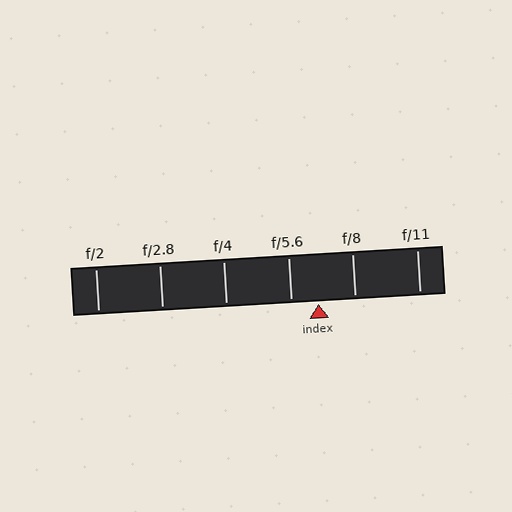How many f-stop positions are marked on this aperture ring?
There are 6 f-stop positions marked.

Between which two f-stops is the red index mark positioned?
The index mark is between f/5.6 and f/8.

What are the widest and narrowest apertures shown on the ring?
The widest aperture shown is f/2 and the narrowest is f/11.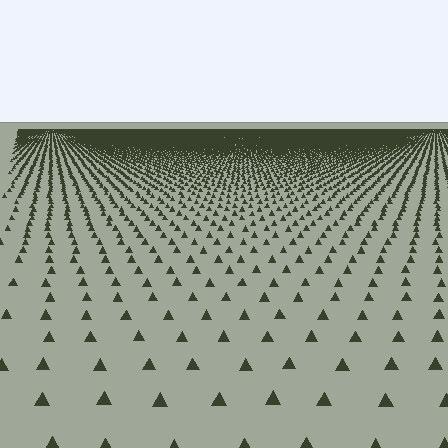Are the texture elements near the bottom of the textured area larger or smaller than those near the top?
Larger. Near the bottom, elements are closer to the viewer and appear at a bigger on-screen size.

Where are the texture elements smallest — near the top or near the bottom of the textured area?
Near the top.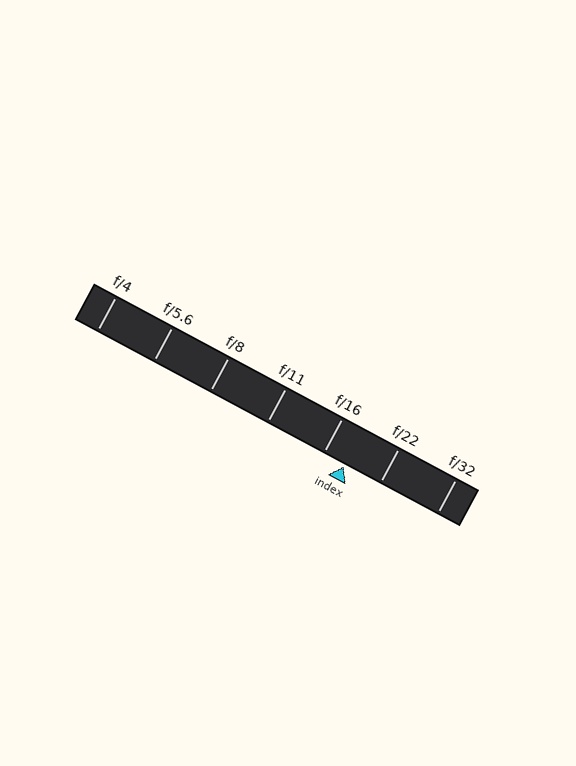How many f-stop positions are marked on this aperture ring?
There are 7 f-stop positions marked.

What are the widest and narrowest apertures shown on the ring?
The widest aperture shown is f/4 and the narrowest is f/32.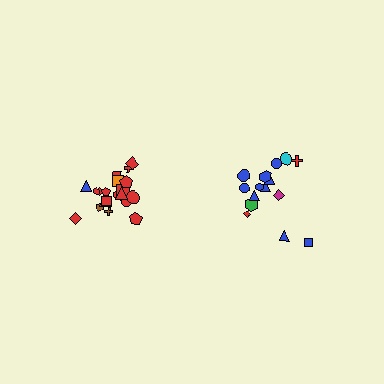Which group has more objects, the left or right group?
The left group.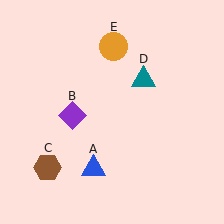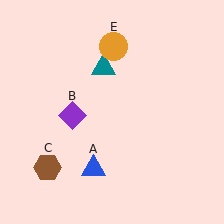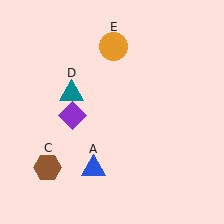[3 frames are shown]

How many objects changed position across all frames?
1 object changed position: teal triangle (object D).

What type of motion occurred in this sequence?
The teal triangle (object D) rotated counterclockwise around the center of the scene.